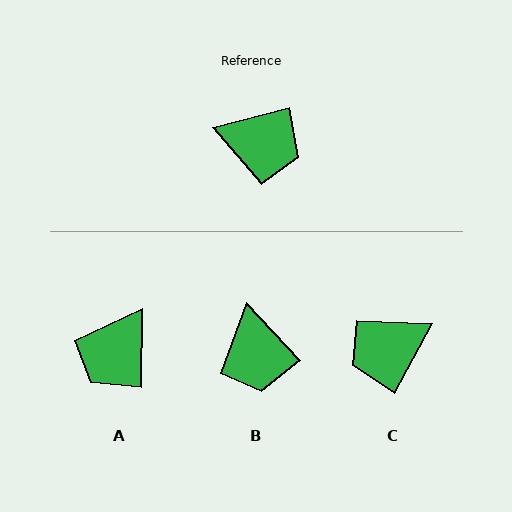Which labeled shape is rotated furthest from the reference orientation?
C, about 133 degrees away.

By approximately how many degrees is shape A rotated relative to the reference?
Approximately 106 degrees clockwise.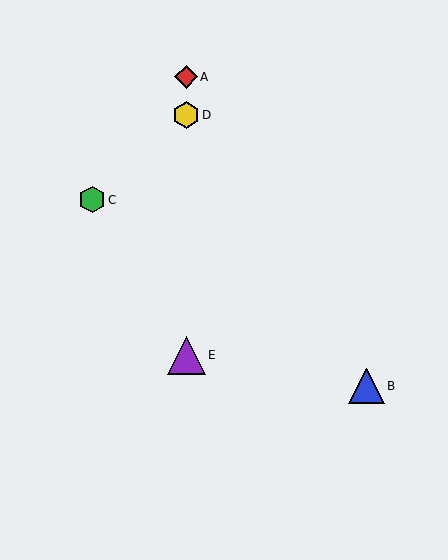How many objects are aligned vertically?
3 objects (A, D, E) are aligned vertically.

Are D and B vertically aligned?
No, D is at x≈186 and B is at x≈367.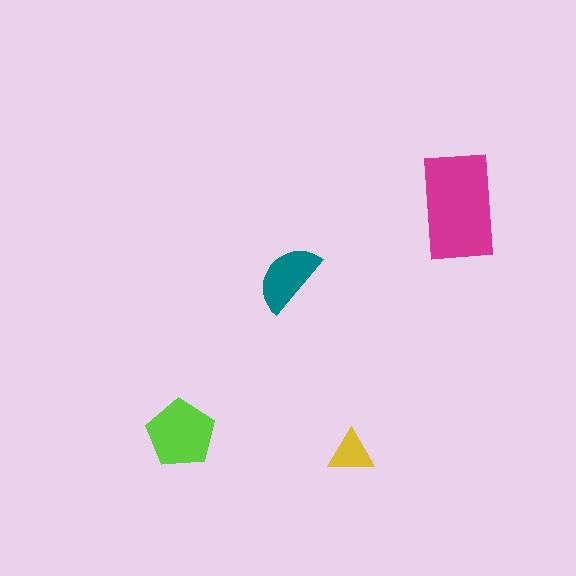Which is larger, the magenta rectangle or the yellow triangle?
The magenta rectangle.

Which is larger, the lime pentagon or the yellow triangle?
The lime pentagon.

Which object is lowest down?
The yellow triangle is bottommost.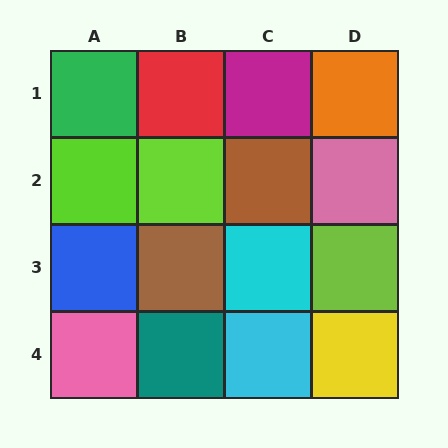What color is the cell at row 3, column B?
Brown.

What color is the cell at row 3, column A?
Blue.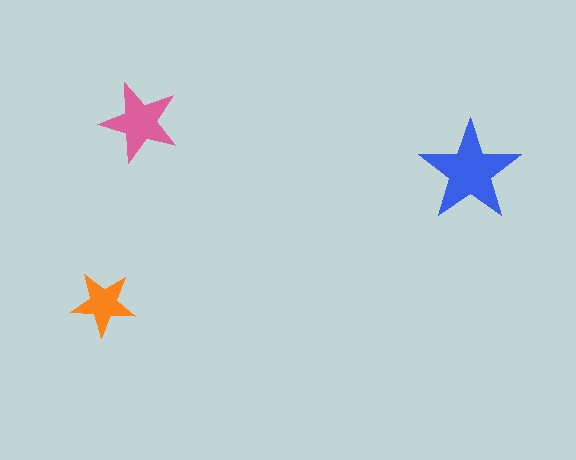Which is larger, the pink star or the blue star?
The blue one.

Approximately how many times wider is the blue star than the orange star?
About 1.5 times wider.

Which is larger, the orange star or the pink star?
The pink one.